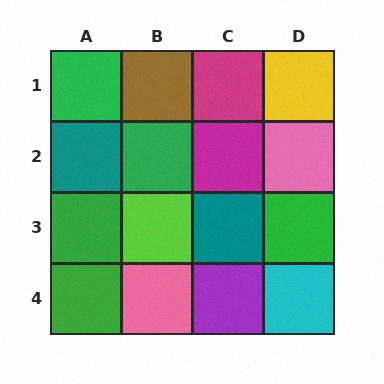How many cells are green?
5 cells are green.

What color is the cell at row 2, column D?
Pink.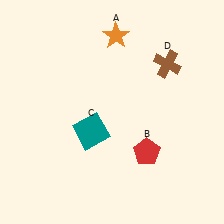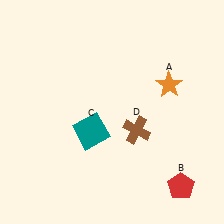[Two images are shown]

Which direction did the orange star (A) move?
The orange star (A) moved right.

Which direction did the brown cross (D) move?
The brown cross (D) moved down.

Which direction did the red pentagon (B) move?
The red pentagon (B) moved right.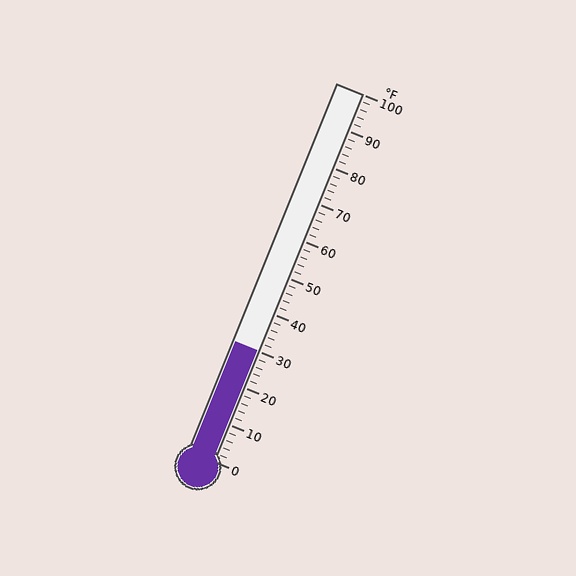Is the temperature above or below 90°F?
The temperature is below 90°F.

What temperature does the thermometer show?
The thermometer shows approximately 30°F.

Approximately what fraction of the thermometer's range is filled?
The thermometer is filled to approximately 30% of its range.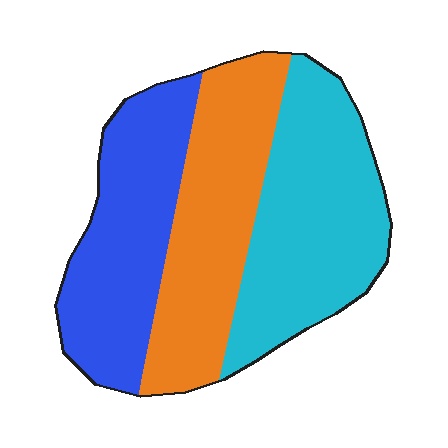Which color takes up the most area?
Cyan, at roughly 35%.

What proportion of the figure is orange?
Orange covers around 30% of the figure.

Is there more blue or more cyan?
Cyan.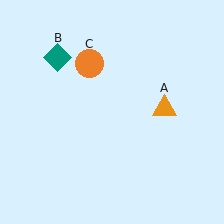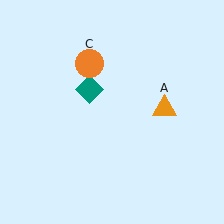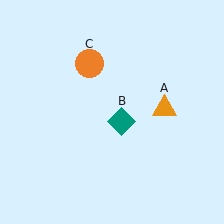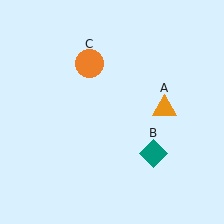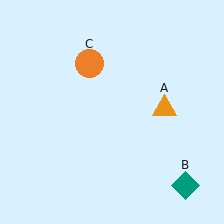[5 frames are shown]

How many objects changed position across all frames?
1 object changed position: teal diamond (object B).